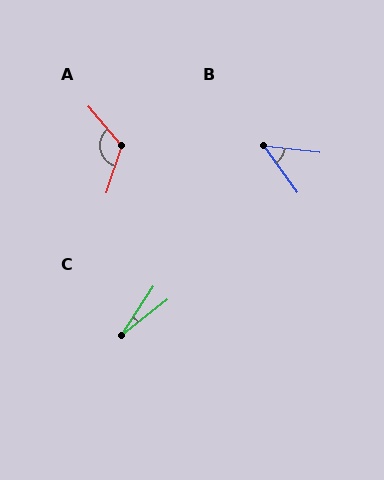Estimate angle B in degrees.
Approximately 48 degrees.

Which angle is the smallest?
C, at approximately 19 degrees.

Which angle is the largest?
A, at approximately 122 degrees.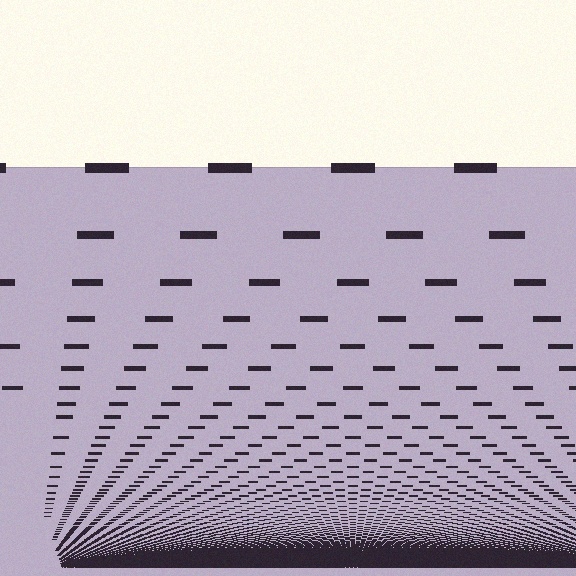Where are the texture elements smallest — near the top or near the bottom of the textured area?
Near the bottom.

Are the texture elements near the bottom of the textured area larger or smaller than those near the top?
Smaller. The gradient is inverted — elements near the bottom are smaller and denser.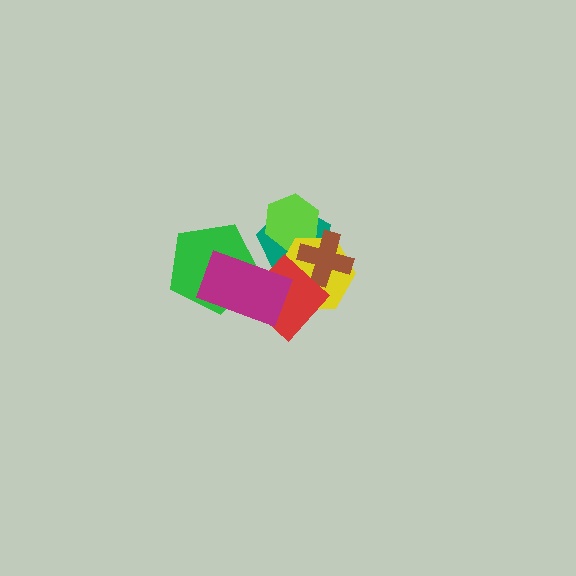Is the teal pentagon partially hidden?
Yes, it is partially covered by another shape.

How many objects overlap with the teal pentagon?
5 objects overlap with the teal pentagon.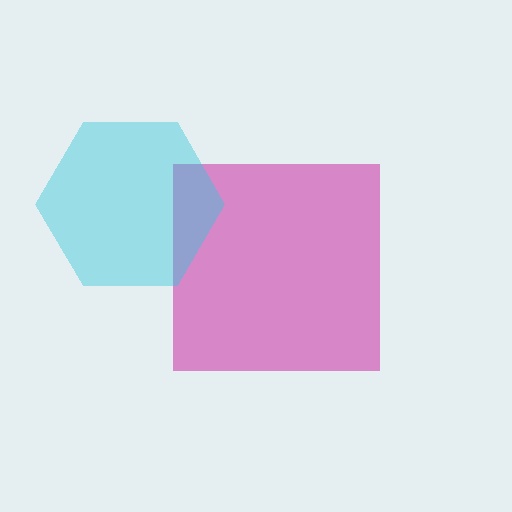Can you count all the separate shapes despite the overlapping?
Yes, there are 2 separate shapes.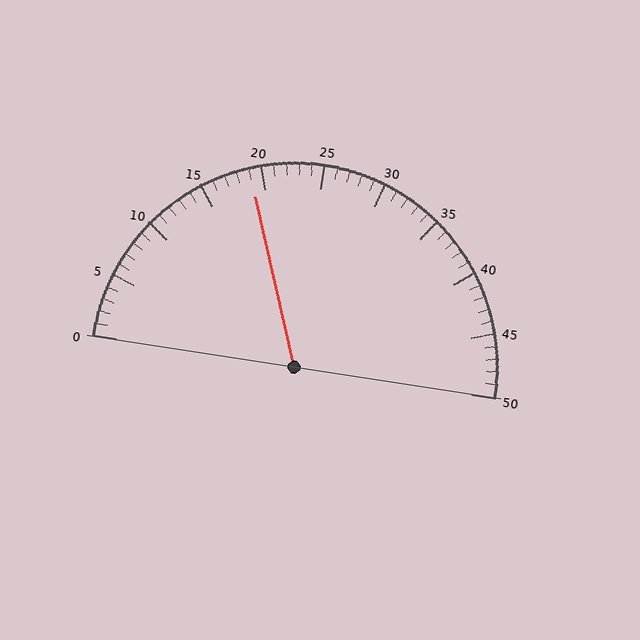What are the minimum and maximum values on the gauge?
The gauge ranges from 0 to 50.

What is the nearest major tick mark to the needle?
The nearest major tick mark is 20.